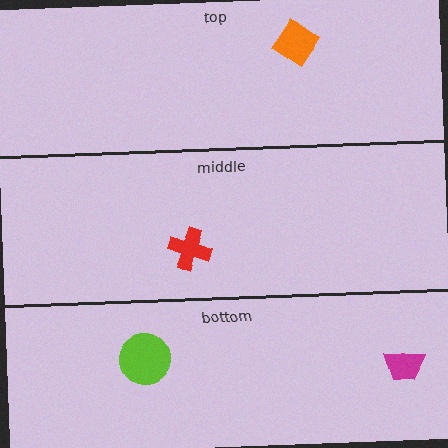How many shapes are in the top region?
1.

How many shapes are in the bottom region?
2.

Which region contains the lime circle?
The bottom region.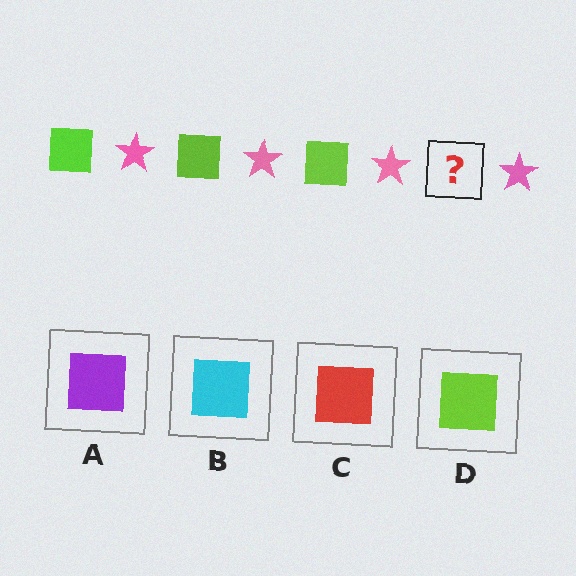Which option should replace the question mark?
Option D.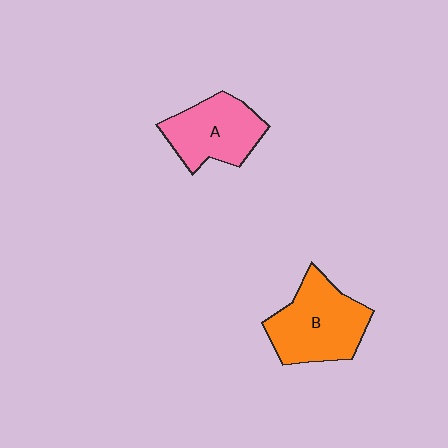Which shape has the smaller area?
Shape A (pink).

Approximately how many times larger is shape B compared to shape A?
Approximately 1.2 times.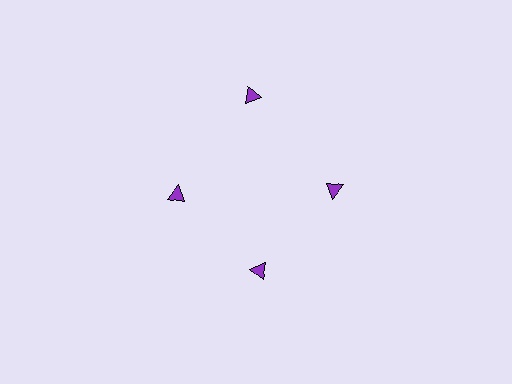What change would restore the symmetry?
The symmetry would be restored by moving it inward, back onto the ring so that all 4 triangles sit at equal angles and equal distance from the center.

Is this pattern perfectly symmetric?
No. The 4 purple triangles are arranged in a ring, but one element near the 12 o'clock position is pushed outward from the center, breaking the 4-fold rotational symmetry.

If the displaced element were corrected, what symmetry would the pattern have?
It would have 4-fold rotational symmetry — the pattern would map onto itself every 90 degrees.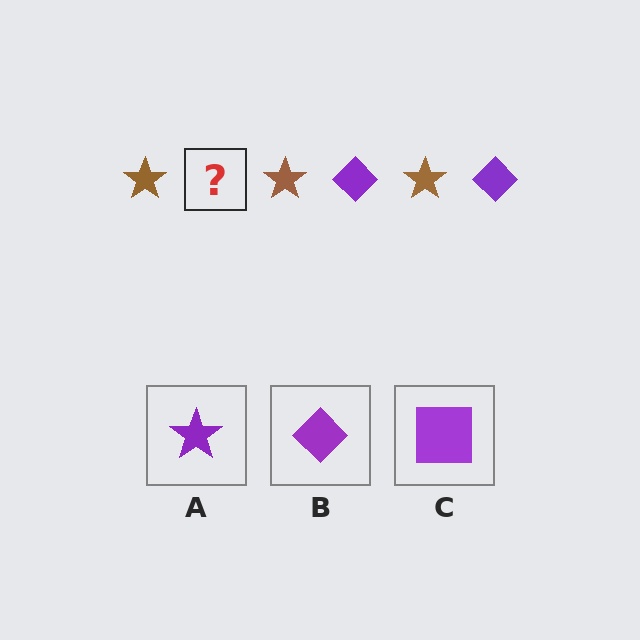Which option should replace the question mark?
Option B.